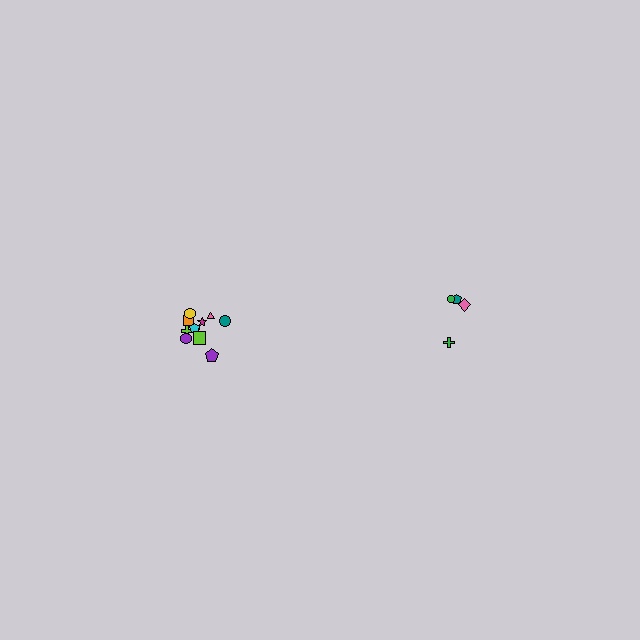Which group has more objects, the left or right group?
The left group.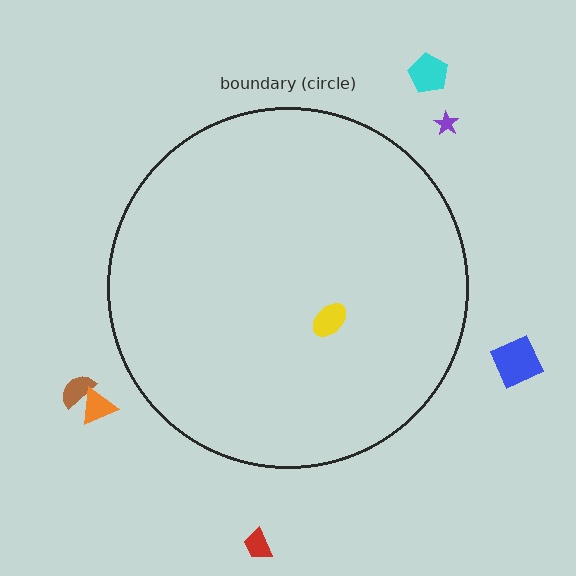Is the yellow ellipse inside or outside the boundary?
Inside.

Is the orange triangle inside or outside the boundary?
Outside.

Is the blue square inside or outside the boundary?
Outside.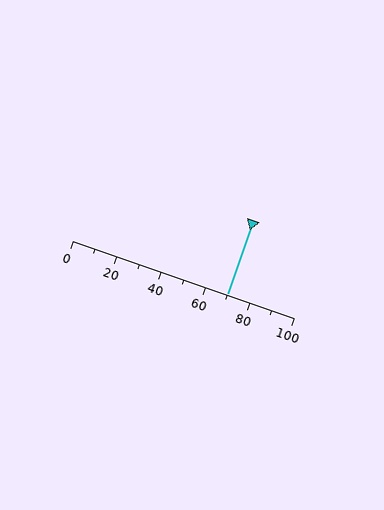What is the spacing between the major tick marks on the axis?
The major ticks are spaced 20 apart.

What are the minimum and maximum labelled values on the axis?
The axis runs from 0 to 100.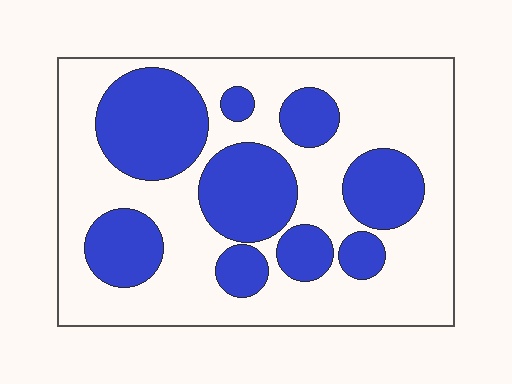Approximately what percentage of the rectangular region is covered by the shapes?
Approximately 35%.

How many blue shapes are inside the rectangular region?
9.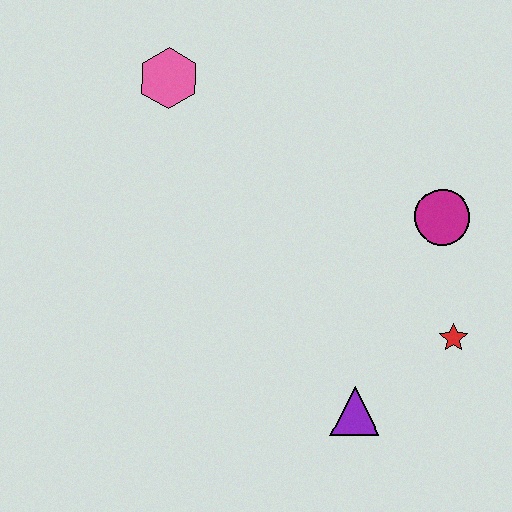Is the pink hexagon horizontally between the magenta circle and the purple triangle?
No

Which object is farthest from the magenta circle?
The pink hexagon is farthest from the magenta circle.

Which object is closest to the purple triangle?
The red star is closest to the purple triangle.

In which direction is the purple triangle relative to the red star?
The purple triangle is to the left of the red star.